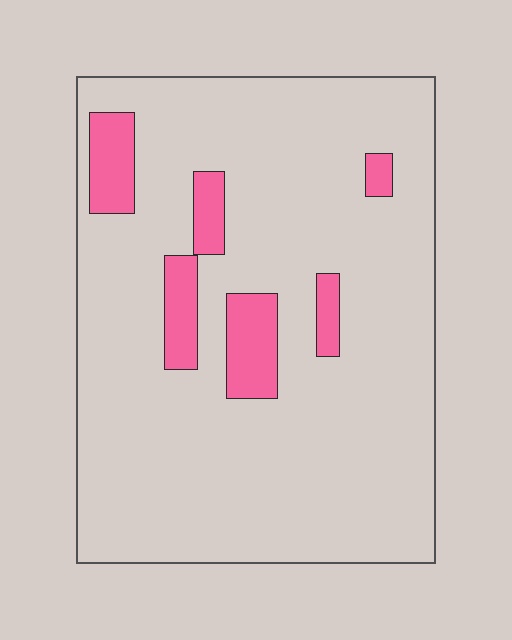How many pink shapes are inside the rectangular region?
6.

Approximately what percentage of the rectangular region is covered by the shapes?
Approximately 10%.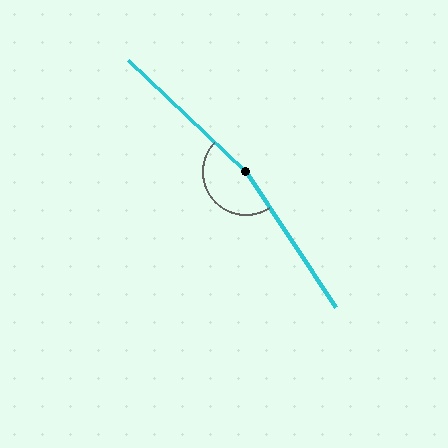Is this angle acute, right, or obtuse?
It is obtuse.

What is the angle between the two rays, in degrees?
Approximately 167 degrees.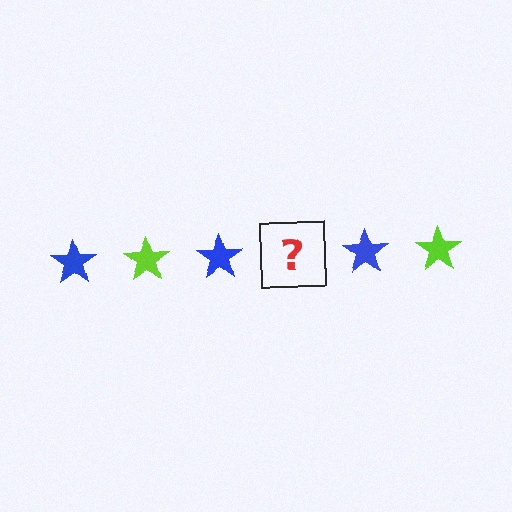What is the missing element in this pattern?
The missing element is a lime star.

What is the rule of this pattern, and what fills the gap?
The rule is that the pattern cycles through blue, lime stars. The gap should be filled with a lime star.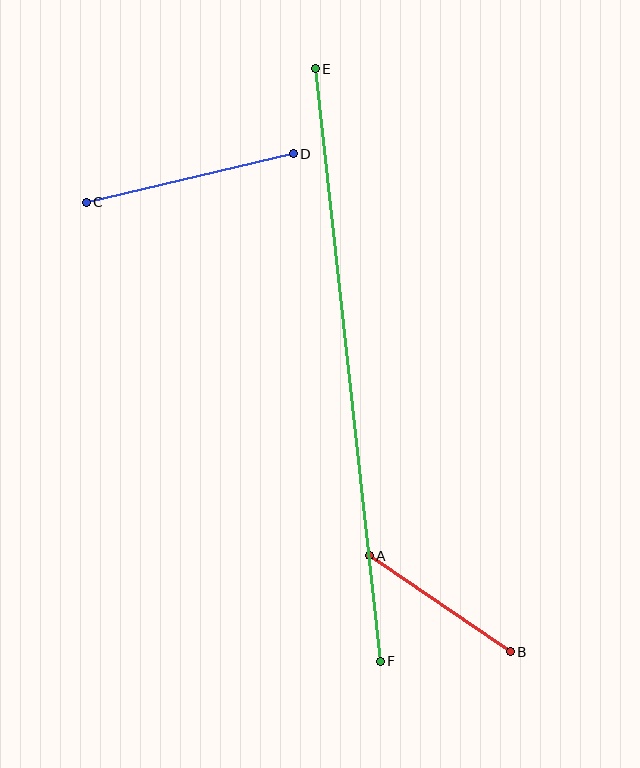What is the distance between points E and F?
The distance is approximately 596 pixels.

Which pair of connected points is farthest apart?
Points E and F are farthest apart.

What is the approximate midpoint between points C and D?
The midpoint is at approximately (190, 178) pixels.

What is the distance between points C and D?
The distance is approximately 213 pixels.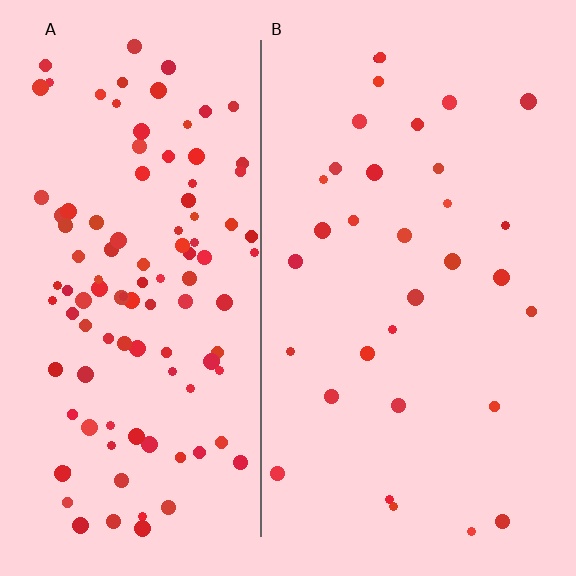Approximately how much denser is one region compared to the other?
Approximately 3.4× — region A over region B.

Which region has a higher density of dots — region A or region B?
A (the left).